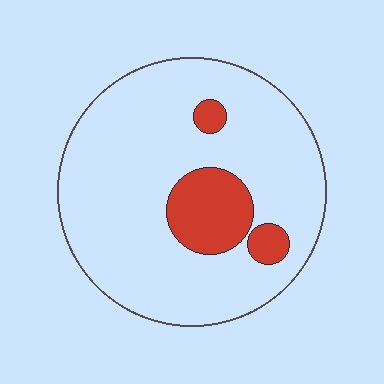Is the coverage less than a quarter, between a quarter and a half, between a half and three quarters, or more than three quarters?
Less than a quarter.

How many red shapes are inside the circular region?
3.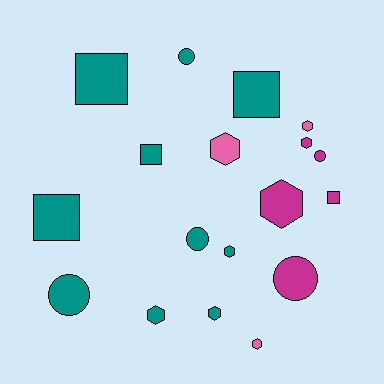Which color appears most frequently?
Teal, with 10 objects.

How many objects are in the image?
There are 18 objects.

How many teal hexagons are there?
There are 3 teal hexagons.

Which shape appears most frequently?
Hexagon, with 8 objects.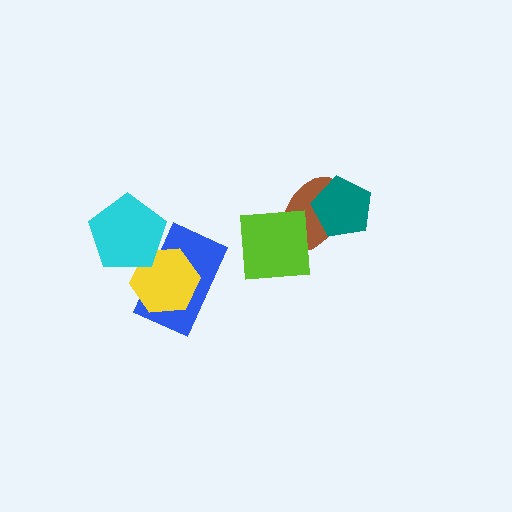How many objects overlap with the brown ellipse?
2 objects overlap with the brown ellipse.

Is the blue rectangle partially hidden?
Yes, it is partially covered by another shape.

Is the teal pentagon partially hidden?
No, no other shape covers it.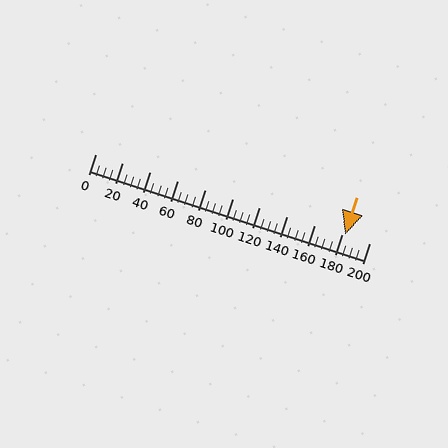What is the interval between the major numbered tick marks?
The major tick marks are spaced 20 units apart.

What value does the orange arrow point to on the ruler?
The orange arrow points to approximately 182.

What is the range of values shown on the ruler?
The ruler shows values from 0 to 200.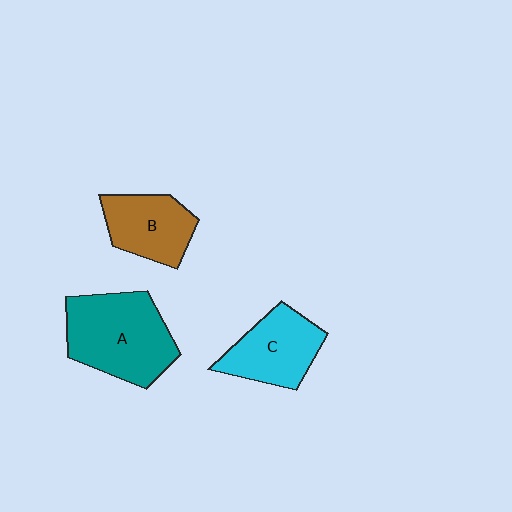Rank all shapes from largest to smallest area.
From largest to smallest: A (teal), C (cyan), B (brown).